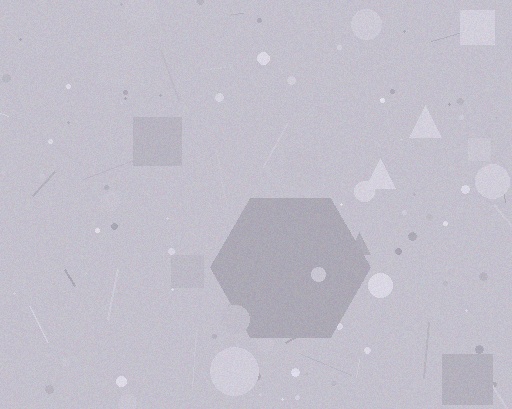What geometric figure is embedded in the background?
A hexagon is embedded in the background.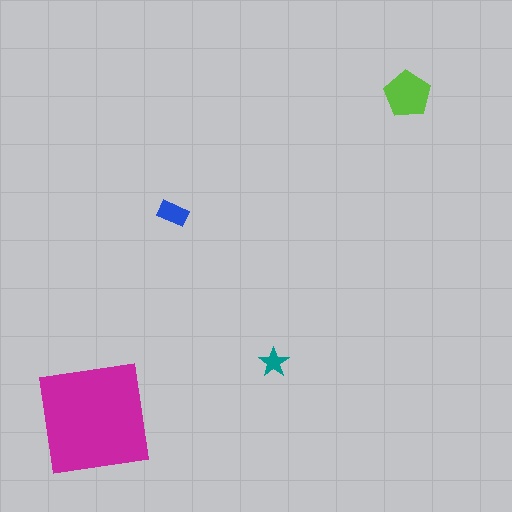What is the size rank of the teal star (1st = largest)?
4th.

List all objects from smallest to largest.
The teal star, the blue rectangle, the lime pentagon, the magenta square.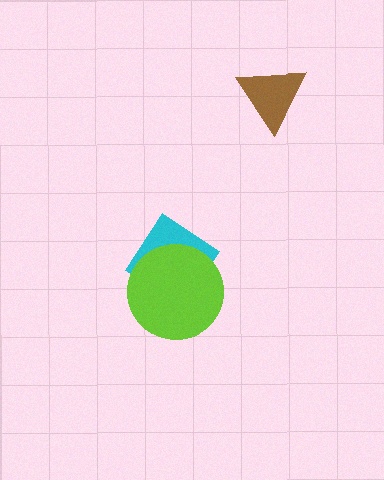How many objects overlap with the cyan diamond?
1 object overlaps with the cyan diamond.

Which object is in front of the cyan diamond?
The lime circle is in front of the cyan diamond.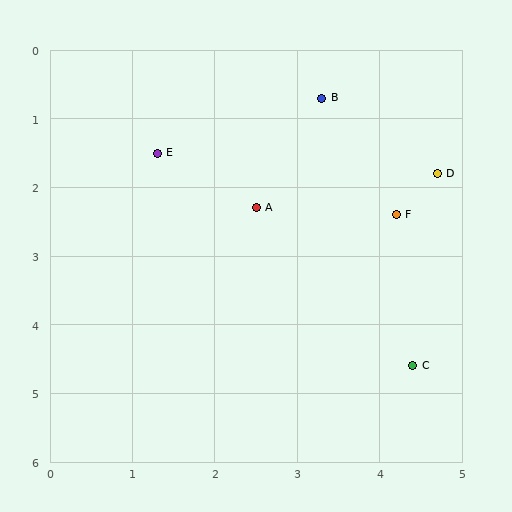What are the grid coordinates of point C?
Point C is at approximately (4.4, 4.6).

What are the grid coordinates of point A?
Point A is at approximately (2.5, 2.3).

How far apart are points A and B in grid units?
Points A and B are about 1.8 grid units apart.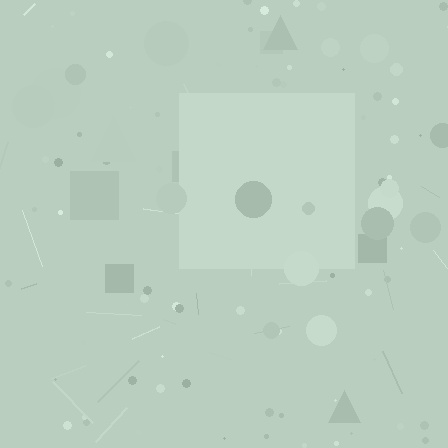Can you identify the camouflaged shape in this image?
The camouflaged shape is a square.